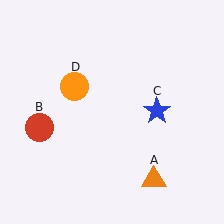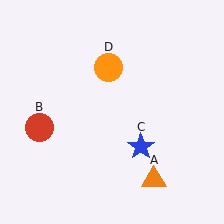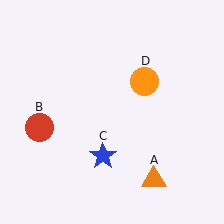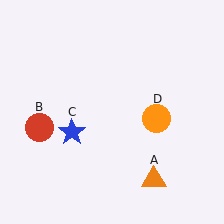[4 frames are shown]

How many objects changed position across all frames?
2 objects changed position: blue star (object C), orange circle (object D).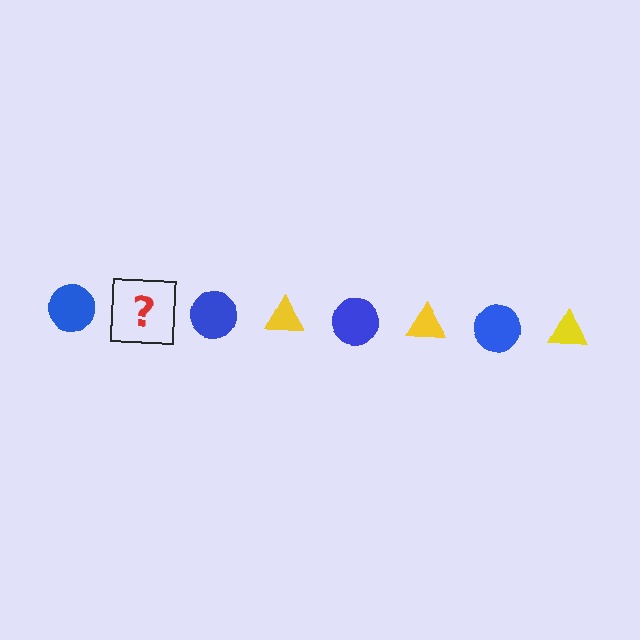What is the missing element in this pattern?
The missing element is a yellow triangle.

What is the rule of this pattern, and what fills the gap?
The rule is that the pattern alternates between blue circle and yellow triangle. The gap should be filled with a yellow triangle.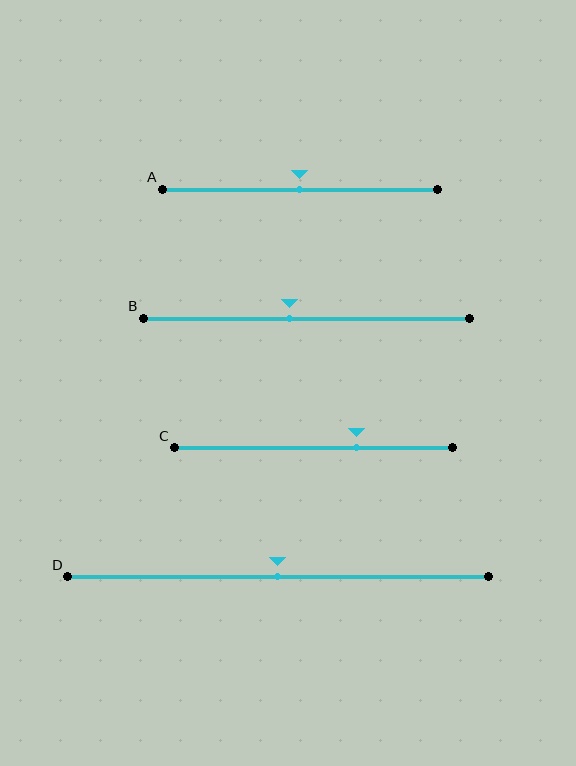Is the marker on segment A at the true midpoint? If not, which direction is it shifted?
Yes, the marker on segment A is at the true midpoint.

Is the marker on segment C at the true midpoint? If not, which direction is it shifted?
No, the marker on segment C is shifted to the right by about 15% of the segment length.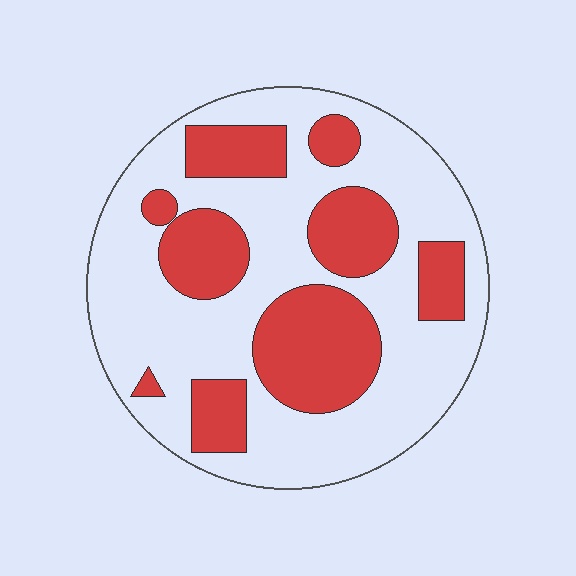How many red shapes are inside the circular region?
9.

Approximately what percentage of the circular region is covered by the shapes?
Approximately 35%.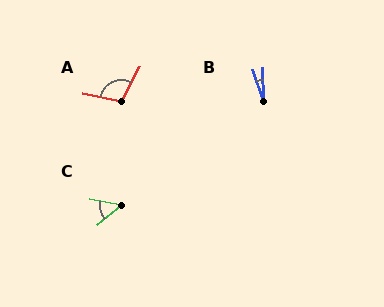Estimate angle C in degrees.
Approximately 51 degrees.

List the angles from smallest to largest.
B (18°), C (51°), A (106°).